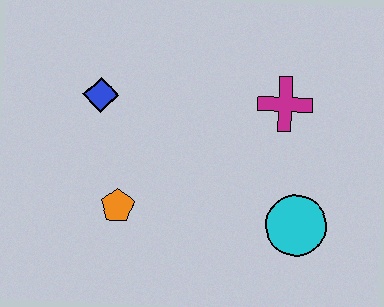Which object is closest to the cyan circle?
The magenta cross is closest to the cyan circle.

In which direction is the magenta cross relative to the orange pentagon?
The magenta cross is to the right of the orange pentagon.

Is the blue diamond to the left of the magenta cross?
Yes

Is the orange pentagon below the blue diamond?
Yes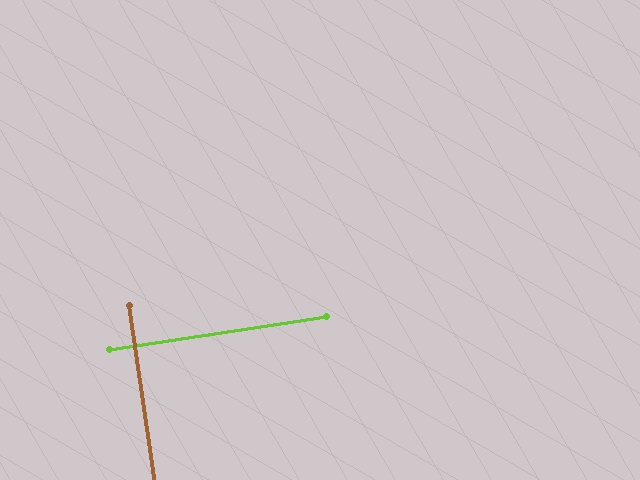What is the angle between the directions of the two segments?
Approximately 89 degrees.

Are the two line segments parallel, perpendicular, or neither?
Perpendicular — they meet at approximately 89°.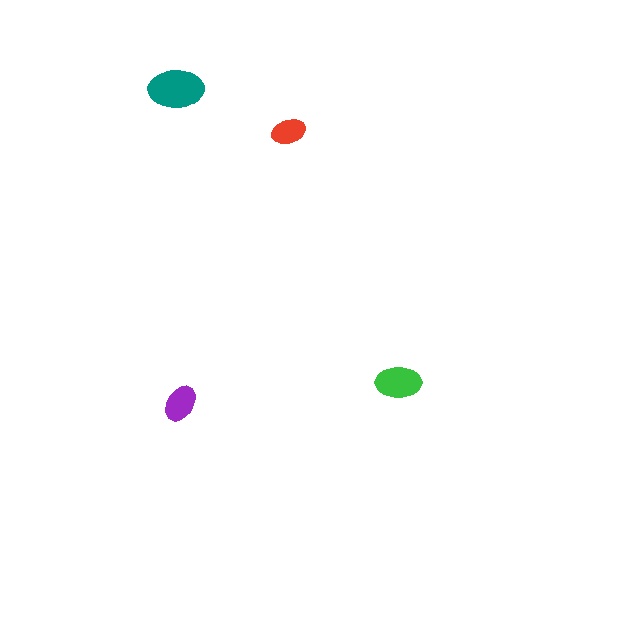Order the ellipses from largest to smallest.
the teal one, the green one, the purple one, the red one.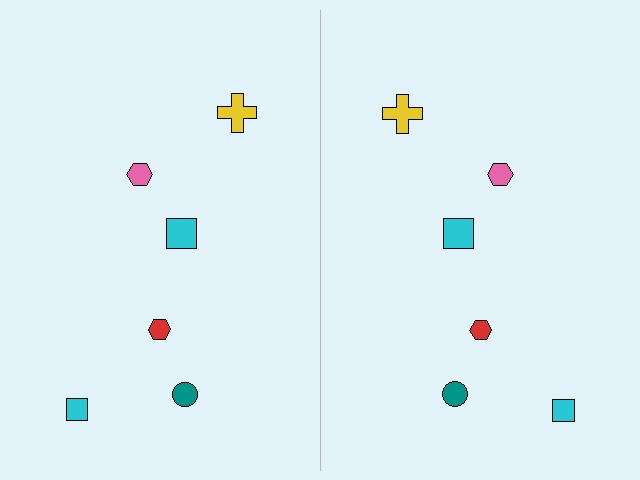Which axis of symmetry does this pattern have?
The pattern has a vertical axis of symmetry running through the center of the image.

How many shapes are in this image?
There are 12 shapes in this image.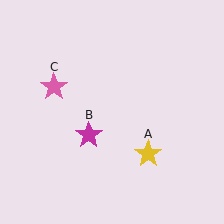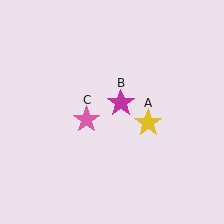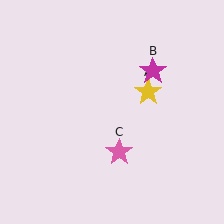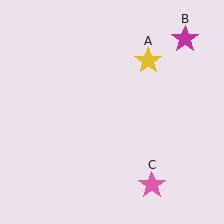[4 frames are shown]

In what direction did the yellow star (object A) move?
The yellow star (object A) moved up.